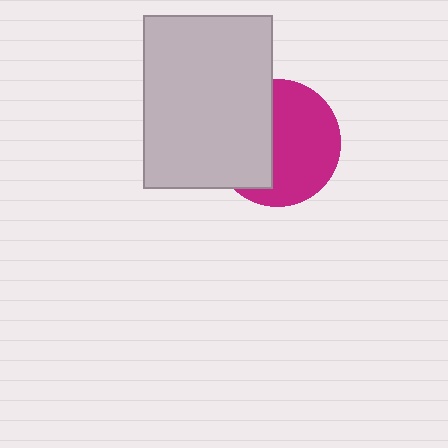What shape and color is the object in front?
The object in front is a light gray rectangle.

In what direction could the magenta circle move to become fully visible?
The magenta circle could move right. That would shift it out from behind the light gray rectangle entirely.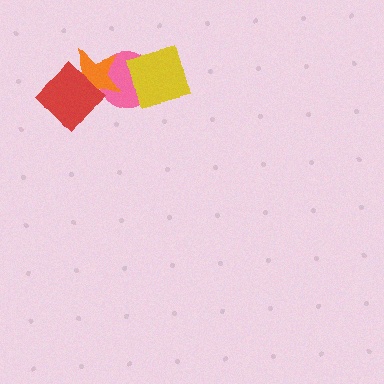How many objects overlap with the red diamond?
1 object overlaps with the red diamond.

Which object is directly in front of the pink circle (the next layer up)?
The orange star is directly in front of the pink circle.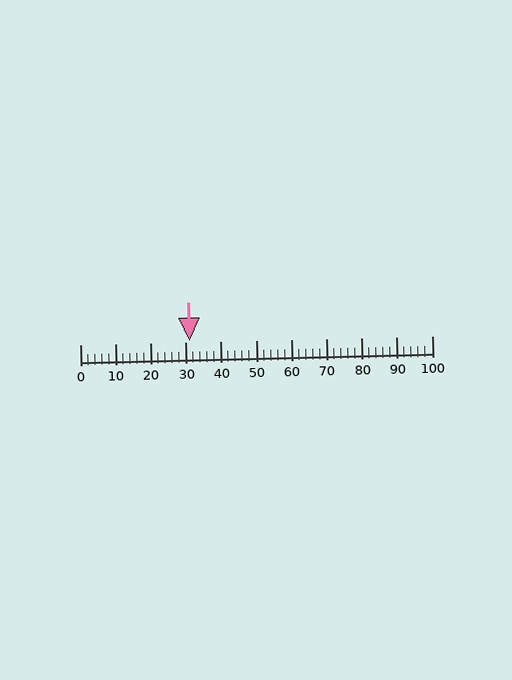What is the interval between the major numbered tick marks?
The major tick marks are spaced 10 units apart.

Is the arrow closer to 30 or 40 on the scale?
The arrow is closer to 30.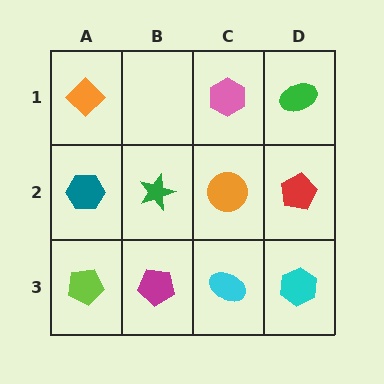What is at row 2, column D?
A red pentagon.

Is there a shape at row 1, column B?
No, that cell is empty.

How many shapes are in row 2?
4 shapes.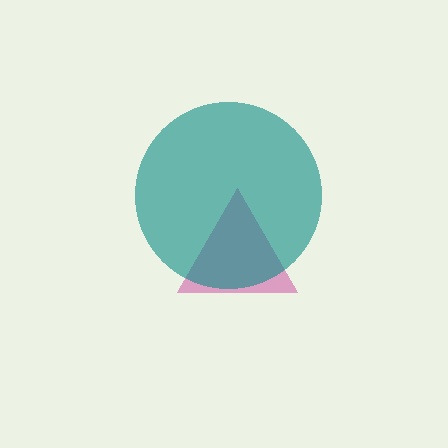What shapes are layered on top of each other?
The layered shapes are: a magenta triangle, a teal circle.